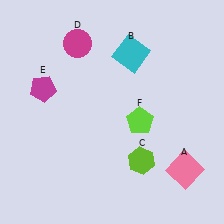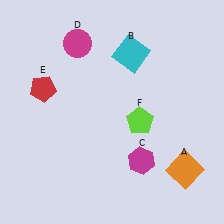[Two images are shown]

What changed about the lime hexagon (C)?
In Image 1, C is lime. In Image 2, it changed to magenta.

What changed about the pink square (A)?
In Image 1, A is pink. In Image 2, it changed to orange.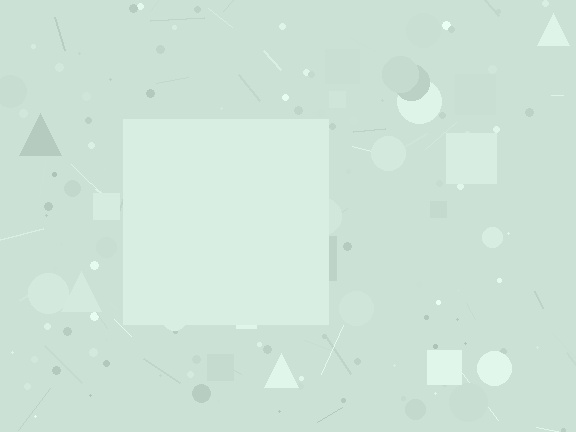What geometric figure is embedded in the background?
A square is embedded in the background.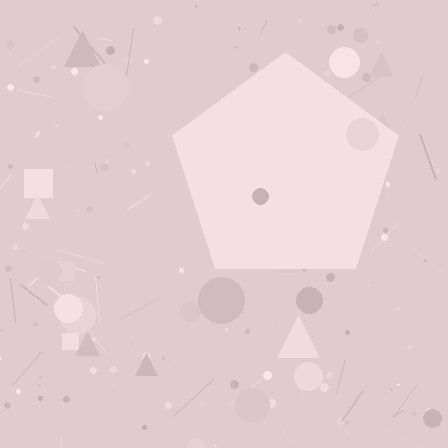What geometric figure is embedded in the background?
A pentagon is embedded in the background.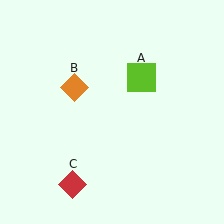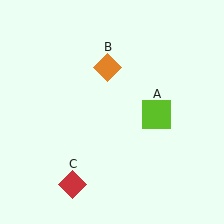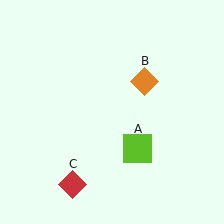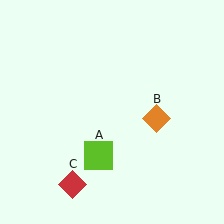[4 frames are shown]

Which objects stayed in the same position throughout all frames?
Red diamond (object C) remained stationary.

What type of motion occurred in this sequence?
The lime square (object A), orange diamond (object B) rotated clockwise around the center of the scene.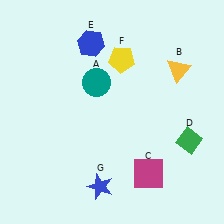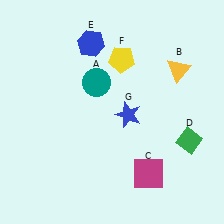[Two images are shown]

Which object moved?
The blue star (G) moved up.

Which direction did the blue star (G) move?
The blue star (G) moved up.